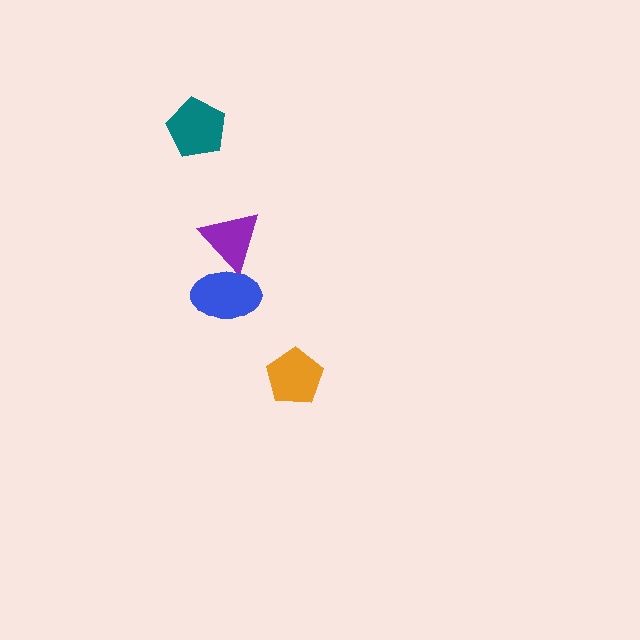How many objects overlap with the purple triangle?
1 object overlaps with the purple triangle.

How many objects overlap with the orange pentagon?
0 objects overlap with the orange pentagon.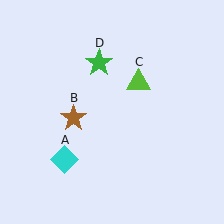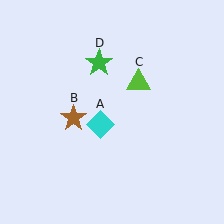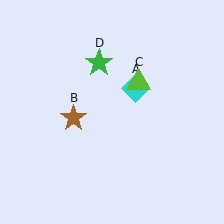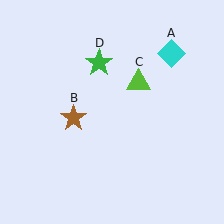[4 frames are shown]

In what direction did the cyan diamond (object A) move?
The cyan diamond (object A) moved up and to the right.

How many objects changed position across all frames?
1 object changed position: cyan diamond (object A).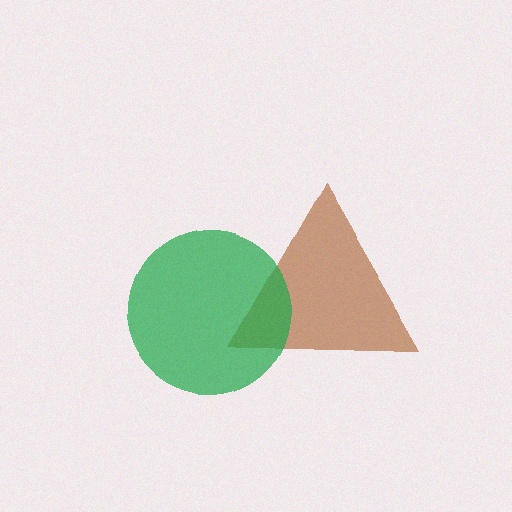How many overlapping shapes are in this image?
There are 2 overlapping shapes in the image.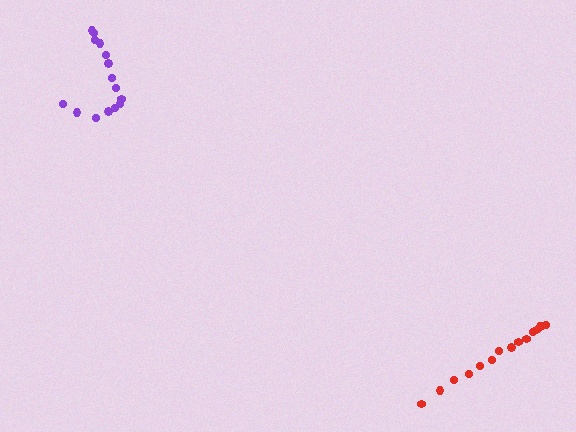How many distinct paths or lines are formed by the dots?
There are 2 distinct paths.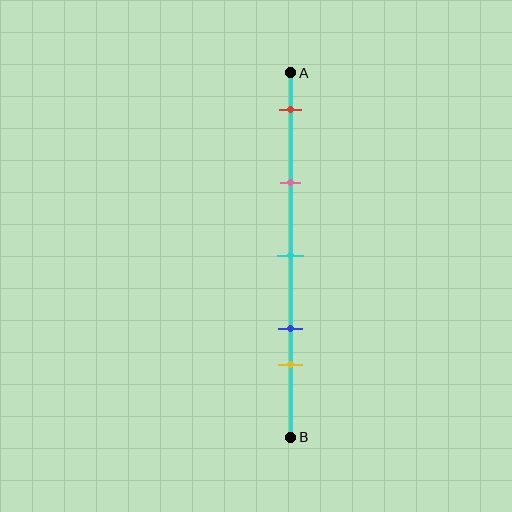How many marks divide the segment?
There are 5 marks dividing the segment.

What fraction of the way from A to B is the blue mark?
The blue mark is approximately 70% (0.7) of the way from A to B.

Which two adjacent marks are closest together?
The blue and yellow marks are the closest adjacent pair.